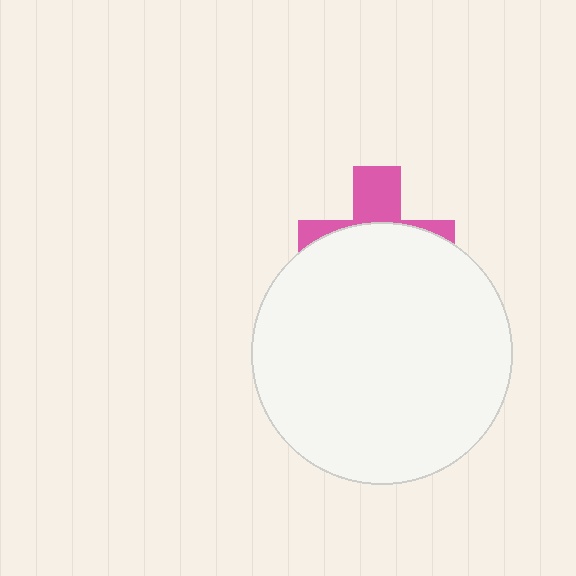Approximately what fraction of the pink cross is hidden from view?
Roughly 66% of the pink cross is hidden behind the white circle.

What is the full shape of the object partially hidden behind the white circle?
The partially hidden object is a pink cross.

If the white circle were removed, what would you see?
You would see the complete pink cross.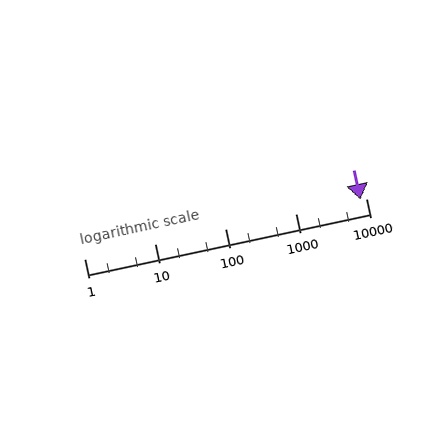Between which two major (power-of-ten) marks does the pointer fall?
The pointer is between 1000 and 10000.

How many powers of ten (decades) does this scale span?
The scale spans 4 decades, from 1 to 10000.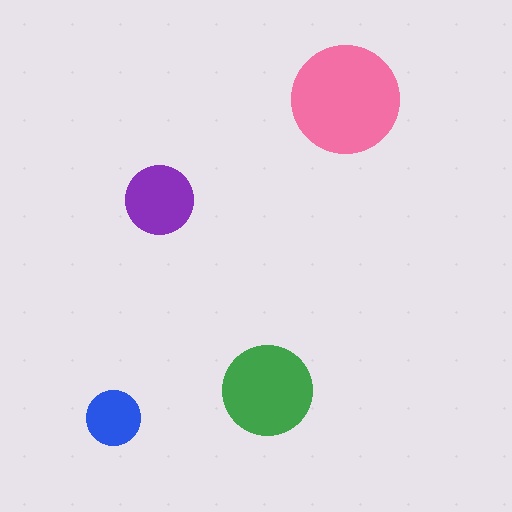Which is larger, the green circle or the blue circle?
The green one.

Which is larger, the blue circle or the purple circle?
The purple one.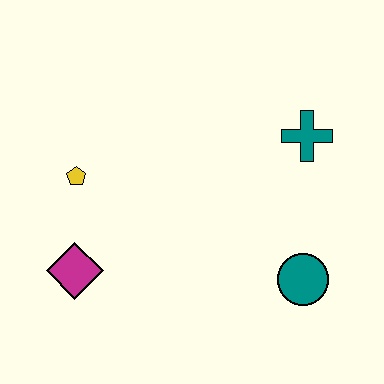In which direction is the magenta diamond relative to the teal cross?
The magenta diamond is to the left of the teal cross.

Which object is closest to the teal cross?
The teal circle is closest to the teal cross.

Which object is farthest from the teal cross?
The magenta diamond is farthest from the teal cross.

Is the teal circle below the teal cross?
Yes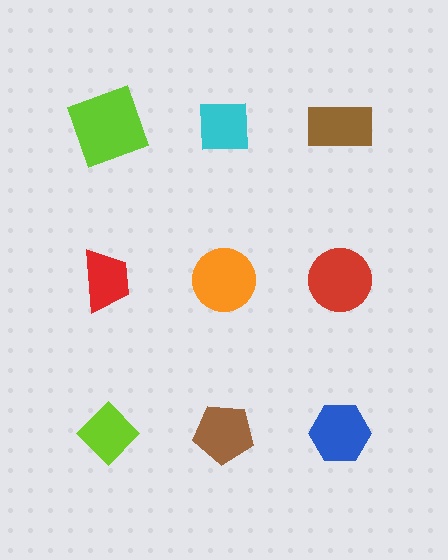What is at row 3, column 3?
A blue hexagon.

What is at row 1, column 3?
A brown rectangle.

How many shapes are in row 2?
3 shapes.